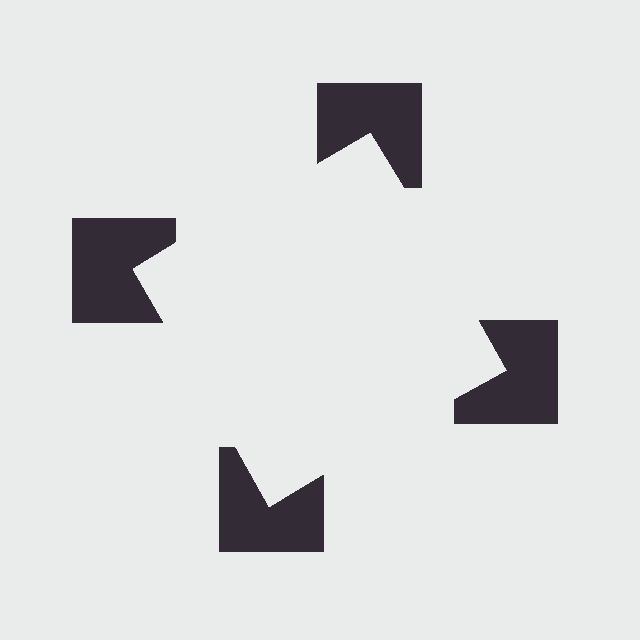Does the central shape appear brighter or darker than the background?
It typically appears slightly brighter than the background, even though no actual brightness change is drawn.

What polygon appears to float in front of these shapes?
An illusory square — its edges are inferred from the aligned wedge cuts in the notched squares, not physically drawn.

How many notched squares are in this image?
There are 4 — one at each vertex of the illusory square.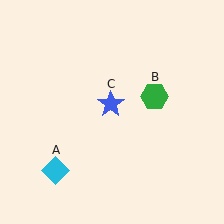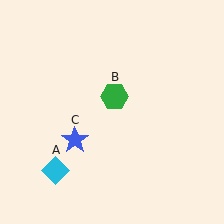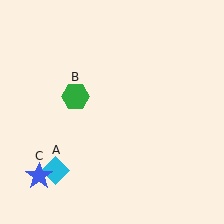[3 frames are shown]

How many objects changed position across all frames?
2 objects changed position: green hexagon (object B), blue star (object C).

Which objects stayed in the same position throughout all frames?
Cyan diamond (object A) remained stationary.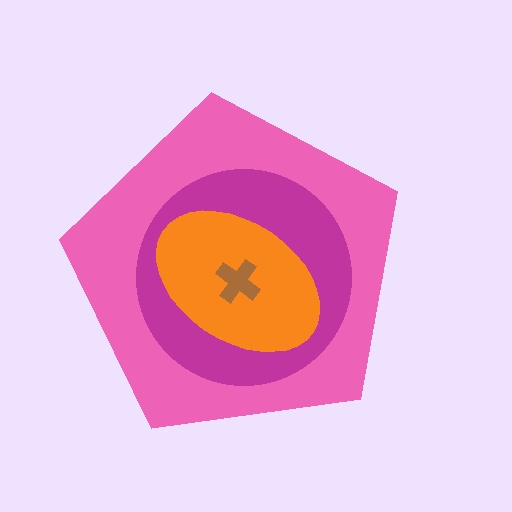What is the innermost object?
The brown cross.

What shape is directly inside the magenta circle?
The orange ellipse.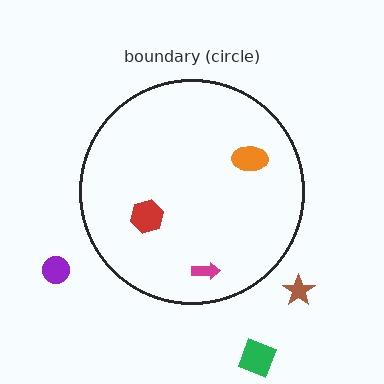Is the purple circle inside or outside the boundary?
Outside.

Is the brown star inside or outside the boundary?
Outside.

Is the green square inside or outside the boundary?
Outside.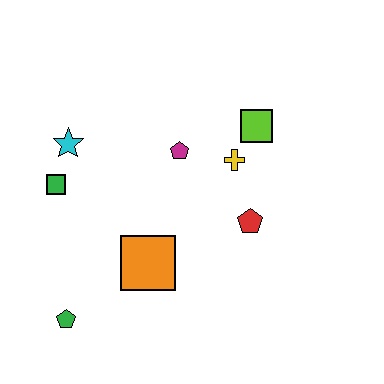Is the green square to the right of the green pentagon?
No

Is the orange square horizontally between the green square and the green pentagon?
No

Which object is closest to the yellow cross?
The lime square is closest to the yellow cross.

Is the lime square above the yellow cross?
Yes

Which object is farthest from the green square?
The lime square is farthest from the green square.